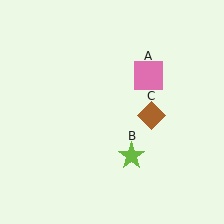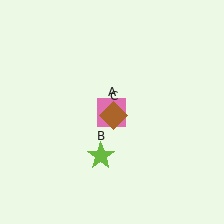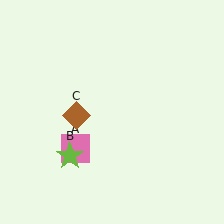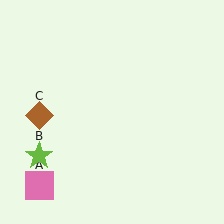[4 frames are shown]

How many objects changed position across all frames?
3 objects changed position: pink square (object A), lime star (object B), brown diamond (object C).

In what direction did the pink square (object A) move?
The pink square (object A) moved down and to the left.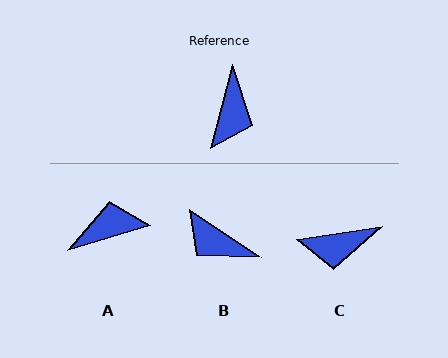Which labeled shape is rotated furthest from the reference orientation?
A, about 121 degrees away.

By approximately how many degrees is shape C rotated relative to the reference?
Approximately 68 degrees clockwise.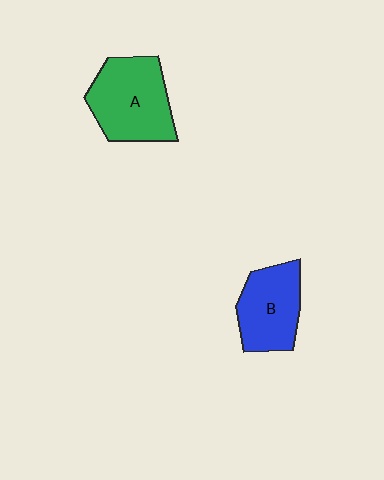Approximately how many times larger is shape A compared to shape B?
Approximately 1.2 times.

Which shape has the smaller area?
Shape B (blue).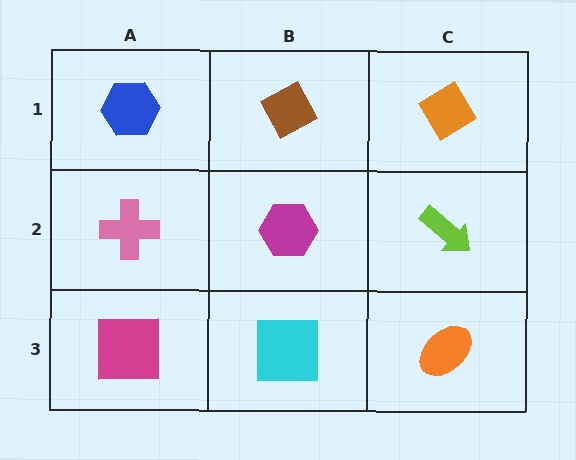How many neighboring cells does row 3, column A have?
2.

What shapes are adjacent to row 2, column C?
An orange diamond (row 1, column C), an orange ellipse (row 3, column C), a magenta hexagon (row 2, column B).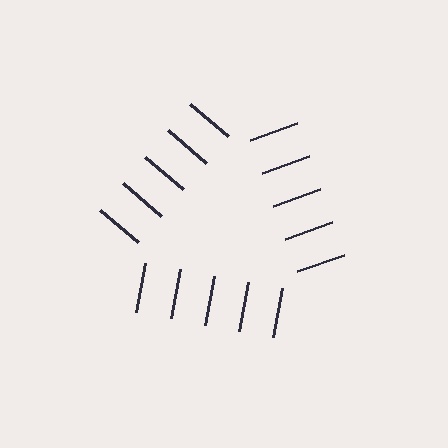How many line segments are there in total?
15 — 5 along each of the 3 edges.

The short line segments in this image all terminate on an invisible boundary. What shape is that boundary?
An illusory triangle — the line segments terminate on its edges but no continuous stroke is drawn.